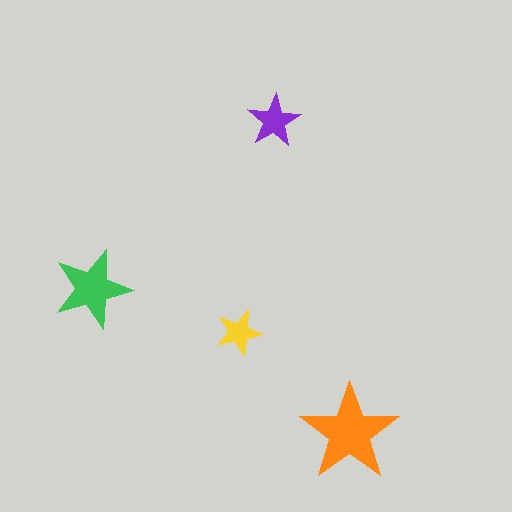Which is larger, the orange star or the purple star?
The orange one.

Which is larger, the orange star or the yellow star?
The orange one.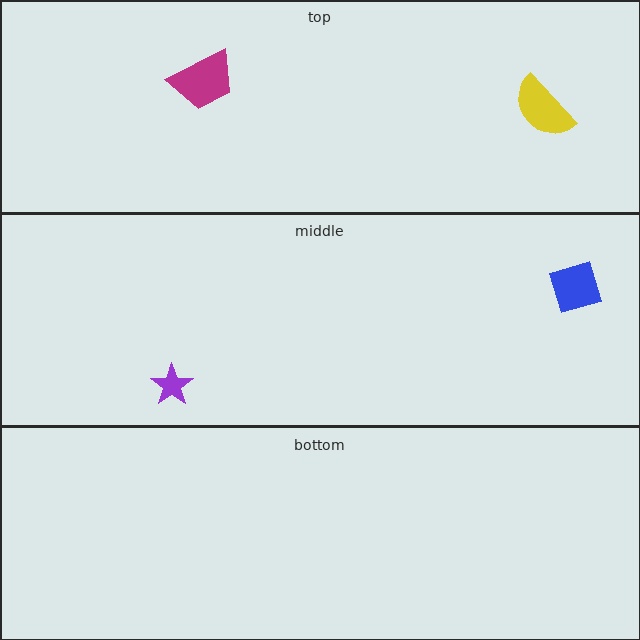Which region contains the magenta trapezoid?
The top region.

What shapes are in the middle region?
The purple star, the blue diamond.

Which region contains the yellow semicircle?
The top region.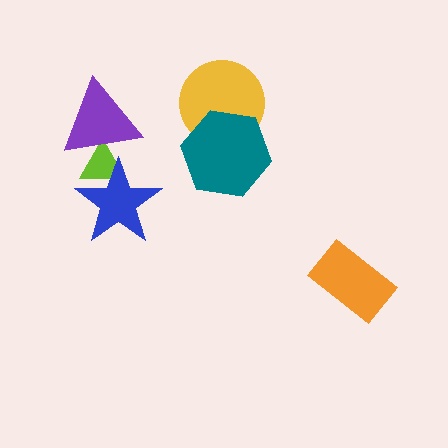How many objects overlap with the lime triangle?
2 objects overlap with the lime triangle.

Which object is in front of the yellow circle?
The teal hexagon is in front of the yellow circle.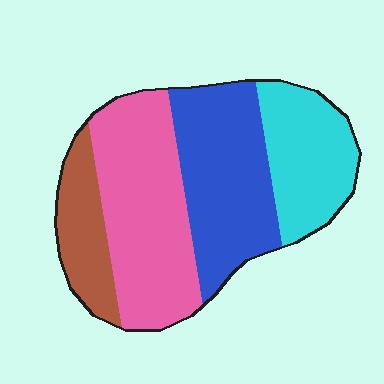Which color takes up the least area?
Brown, at roughly 15%.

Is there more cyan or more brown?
Cyan.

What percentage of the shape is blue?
Blue takes up about one third (1/3) of the shape.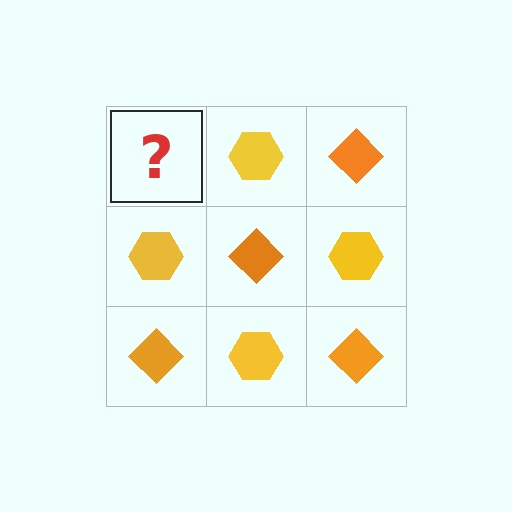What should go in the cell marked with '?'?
The missing cell should contain an orange diamond.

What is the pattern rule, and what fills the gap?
The rule is that it alternates orange diamond and yellow hexagon in a checkerboard pattern. The gap should be filled with an orange diamond.